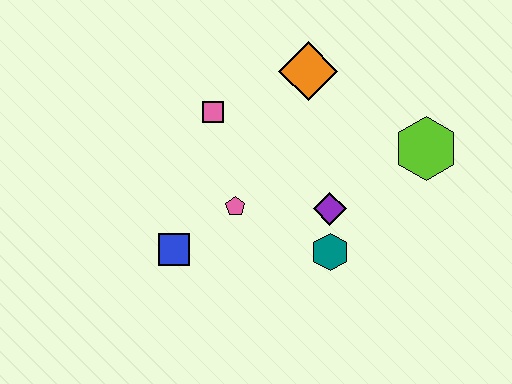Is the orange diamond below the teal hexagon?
No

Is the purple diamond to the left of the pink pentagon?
No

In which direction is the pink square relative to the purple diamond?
The pink square is to the left of the purple diamond.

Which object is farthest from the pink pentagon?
The lime hexagon is farthest from the pink pentagon.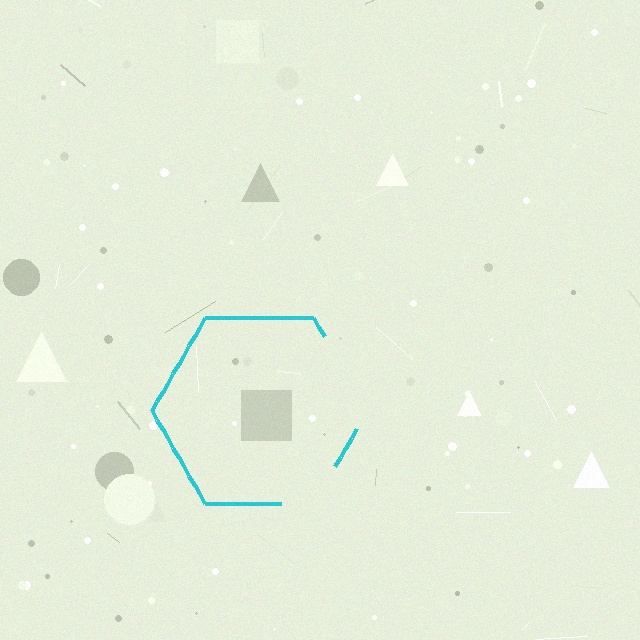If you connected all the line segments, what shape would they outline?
They would outline a hexagon.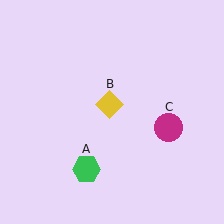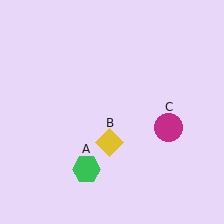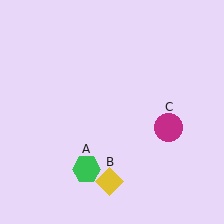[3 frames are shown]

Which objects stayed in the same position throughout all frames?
Green hexagon (object A) and magenta circle (object C) remained stationary.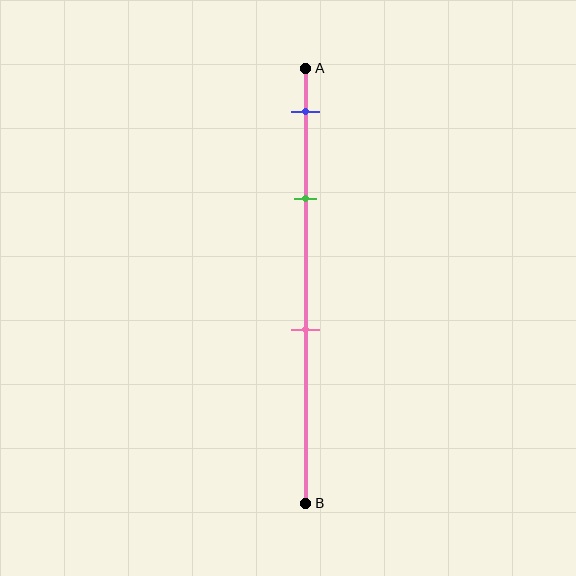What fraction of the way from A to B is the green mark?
The green mark is approximately 30% (0.3) of the way from A to B.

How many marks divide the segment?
There are 3 marks dividing the segment.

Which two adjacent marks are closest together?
The blue and green marks are the closest adjacent pair.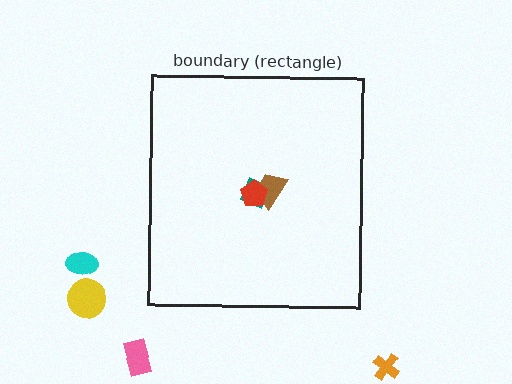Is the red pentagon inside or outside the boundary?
Inside.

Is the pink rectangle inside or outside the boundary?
Outside.